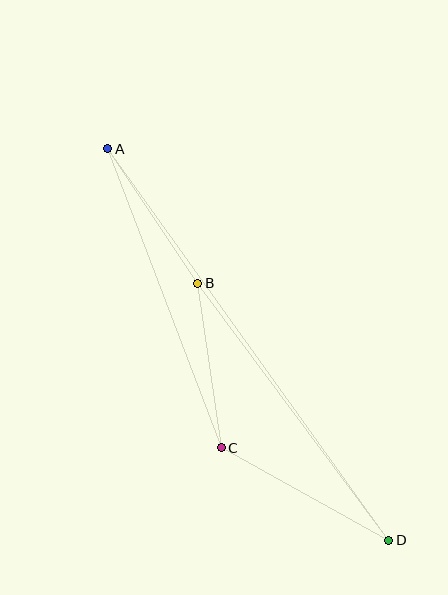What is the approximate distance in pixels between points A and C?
The distance between A and C is approximately 320 pixels.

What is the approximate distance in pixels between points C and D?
The distance between C and D is approximately 191 pixels.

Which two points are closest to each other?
Points A and B are closest to each other.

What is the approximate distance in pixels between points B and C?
The distance between B and C is approximately 166 pixels.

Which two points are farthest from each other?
Points A and D are farthest from each other.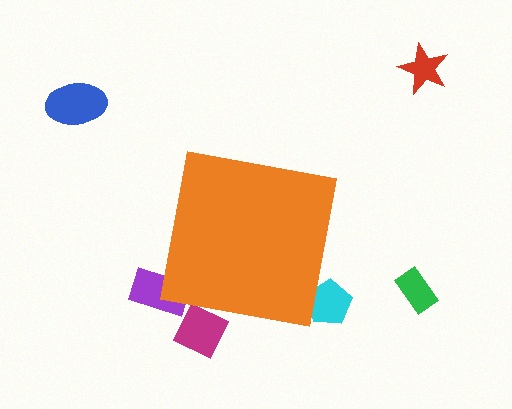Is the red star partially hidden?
No, the red star is fully visible.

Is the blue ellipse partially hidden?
No, the blue ellipse is fully visible.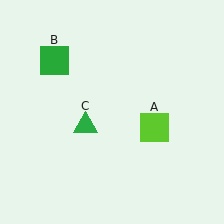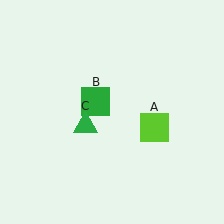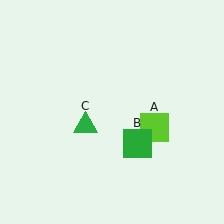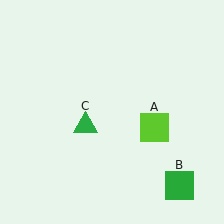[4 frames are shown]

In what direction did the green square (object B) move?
The green square (object B) moved down and to the right.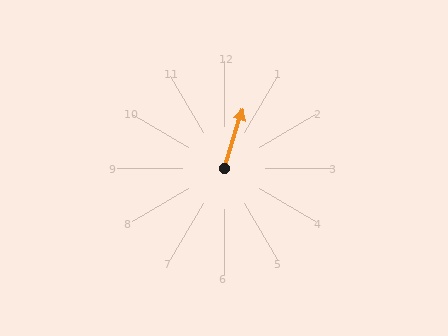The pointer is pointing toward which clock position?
Roughly 1 o'clock.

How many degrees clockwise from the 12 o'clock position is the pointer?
Approximately 17 degrees.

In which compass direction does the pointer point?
North.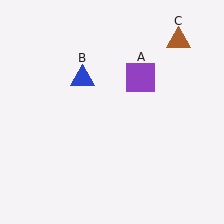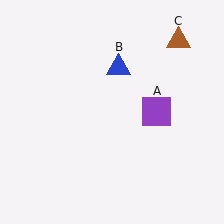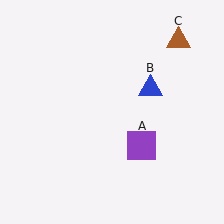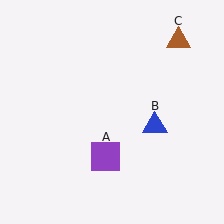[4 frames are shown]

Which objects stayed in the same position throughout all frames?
Brown triangle (object C) remained stationary.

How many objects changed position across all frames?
2 objects changed position: purple square (object A), blue triangle (object B).